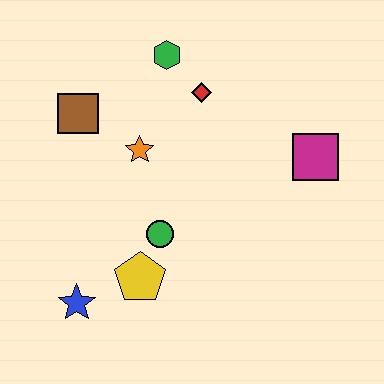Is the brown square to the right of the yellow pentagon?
No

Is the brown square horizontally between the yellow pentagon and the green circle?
No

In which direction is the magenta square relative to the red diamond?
The magenta square is to the right of the red diamond.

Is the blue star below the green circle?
Yes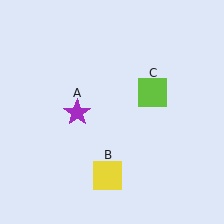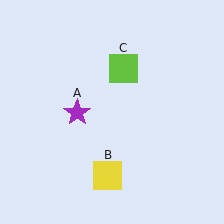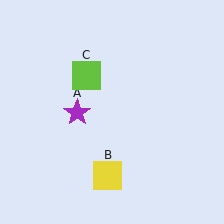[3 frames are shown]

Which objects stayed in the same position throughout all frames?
Purple star (object A) and yellow square (object B) remained stationary.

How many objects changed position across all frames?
1 object changed position: lime square (object C).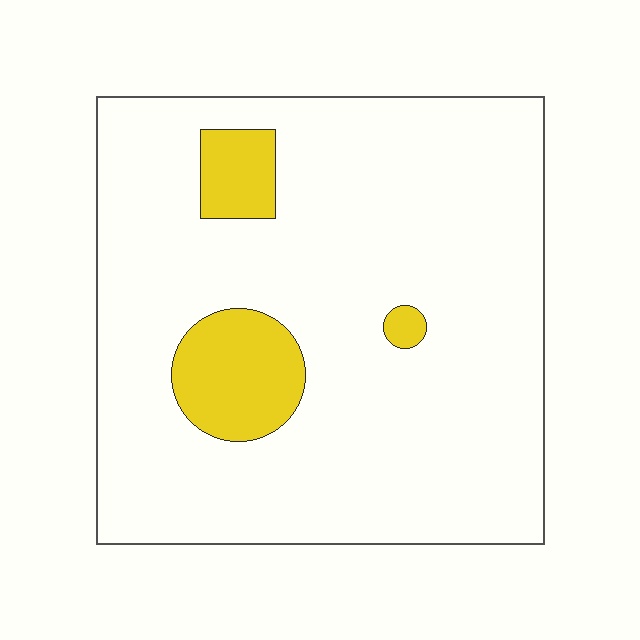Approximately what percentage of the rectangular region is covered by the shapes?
Approximately 10%.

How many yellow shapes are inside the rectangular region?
3.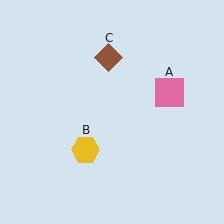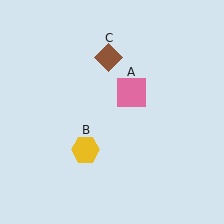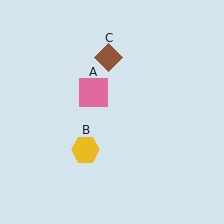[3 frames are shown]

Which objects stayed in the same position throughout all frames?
Yellow hexagon (object B) and brown diamond (object C) remained stationary.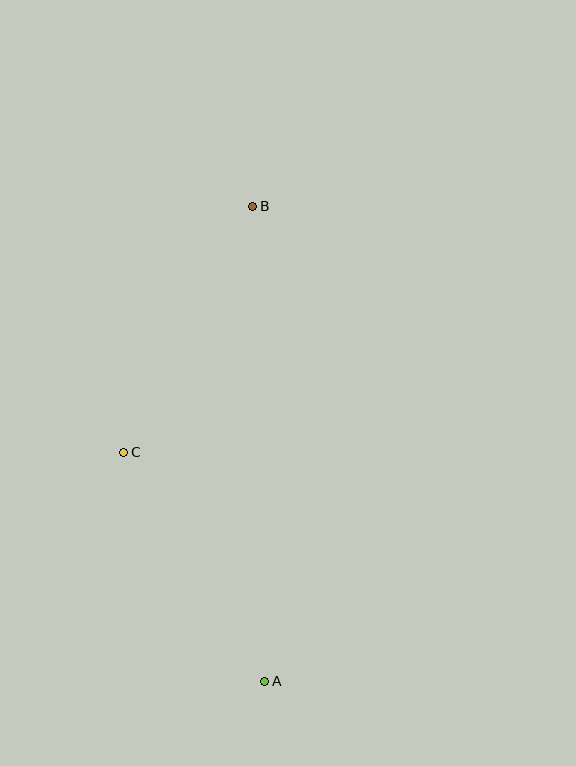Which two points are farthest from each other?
Points A and B are farthest from each other.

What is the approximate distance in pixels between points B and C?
The distance between B and C is approximately 278 pixels.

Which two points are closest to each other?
Points A and C are closest to each other.